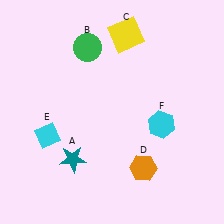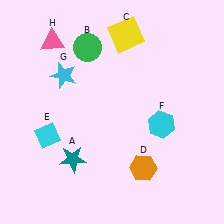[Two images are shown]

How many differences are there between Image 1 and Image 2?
There are 2 differences between the two images.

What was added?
A cyan star (G), a pink triangle (H) were added in Image 2.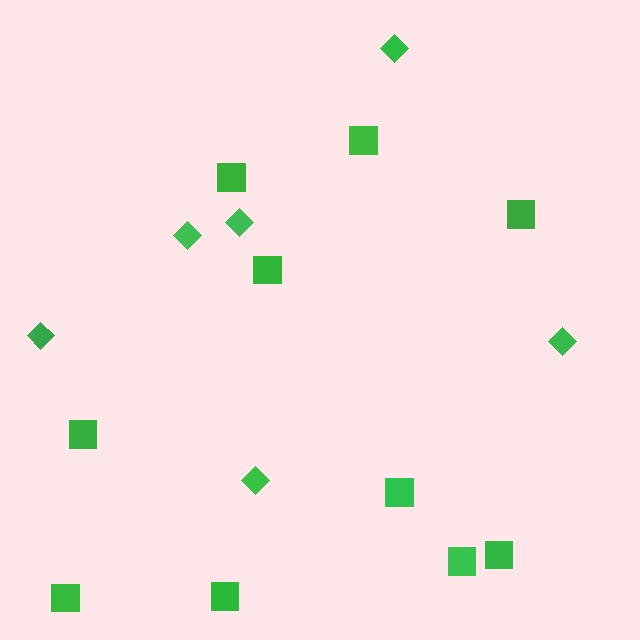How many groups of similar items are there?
There are 2 groups: one group of squares (10) and one group of diamonds (6).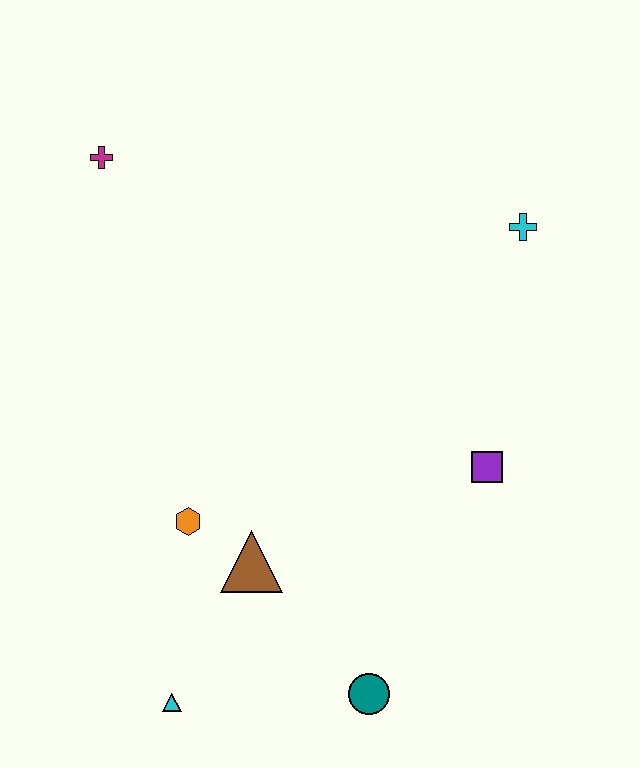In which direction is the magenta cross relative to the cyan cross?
The magenta cross is to the left of the cyan cross.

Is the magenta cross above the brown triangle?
Yes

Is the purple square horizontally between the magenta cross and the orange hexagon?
No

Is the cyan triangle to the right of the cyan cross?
No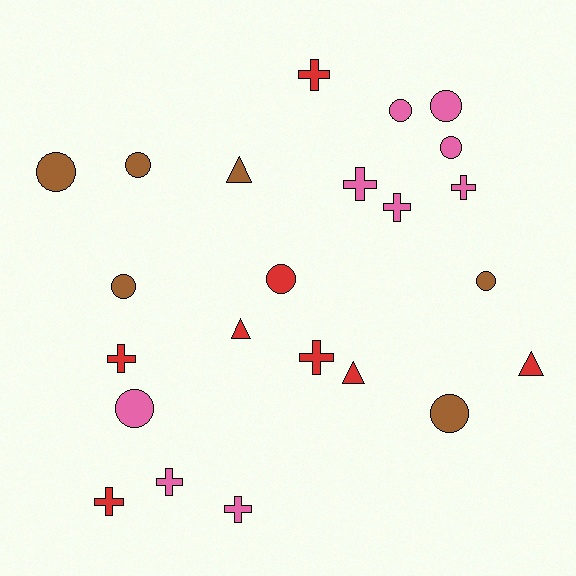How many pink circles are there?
There are 4 pink circles.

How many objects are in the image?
There are 23 objects.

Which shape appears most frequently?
Circle, with 10 objects.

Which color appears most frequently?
Pink, with 9 objects.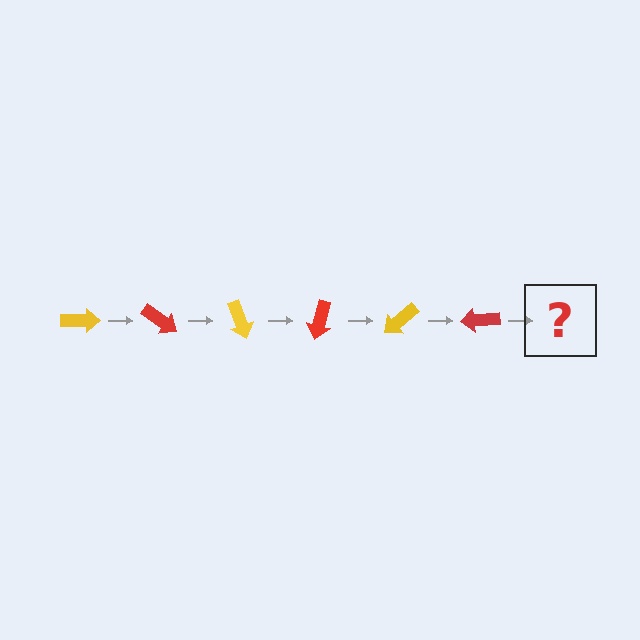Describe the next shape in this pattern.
It should be a yellow arrow, rotated 210 degrees from the start.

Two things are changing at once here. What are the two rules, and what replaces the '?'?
The two rules are that it rotates 35 degrees each step and the color cycles through yellow and red. The '?' should be a yellow arrow, rotated 210 degrees from the start.